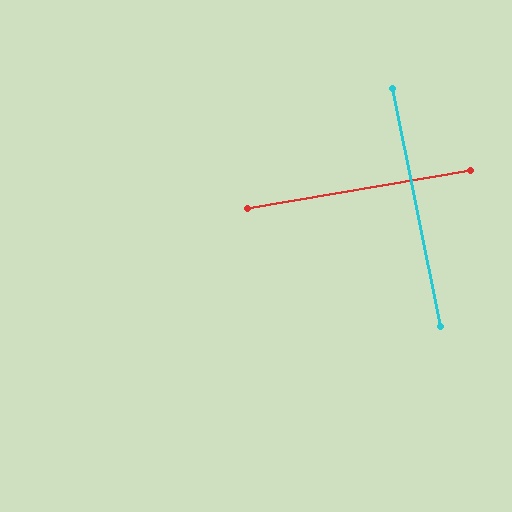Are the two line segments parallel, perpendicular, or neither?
Perpendicular — they meet at approximately 88°.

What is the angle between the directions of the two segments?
Approximately 88 degrees.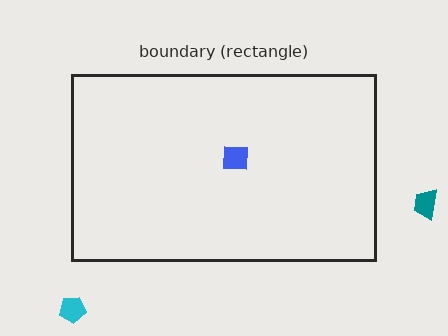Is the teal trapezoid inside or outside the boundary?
Outside.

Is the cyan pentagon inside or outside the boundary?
Outside.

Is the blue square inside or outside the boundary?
Inside.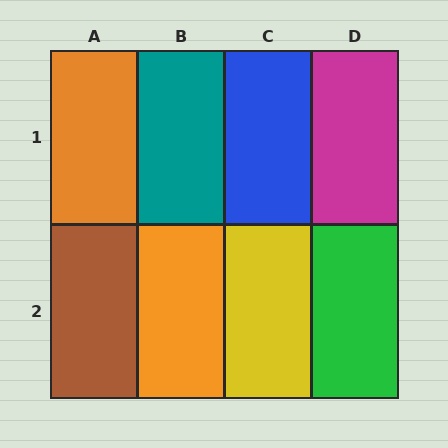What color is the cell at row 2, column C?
Yellow.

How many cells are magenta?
1 cell is magenta.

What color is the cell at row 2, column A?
Brown.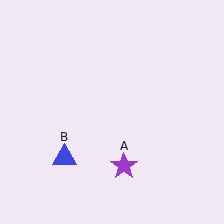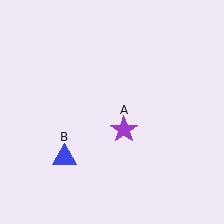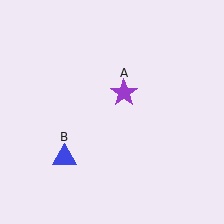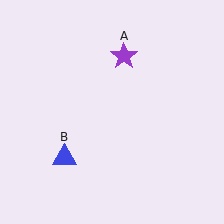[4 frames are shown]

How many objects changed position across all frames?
1 object changed position: purple star (object A).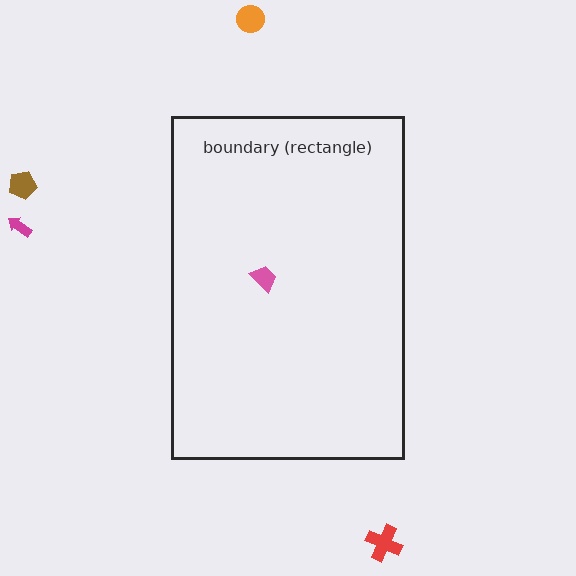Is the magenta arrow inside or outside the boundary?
Outside.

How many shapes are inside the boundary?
1 inside, 4 outside.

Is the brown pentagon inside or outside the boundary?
Outside.